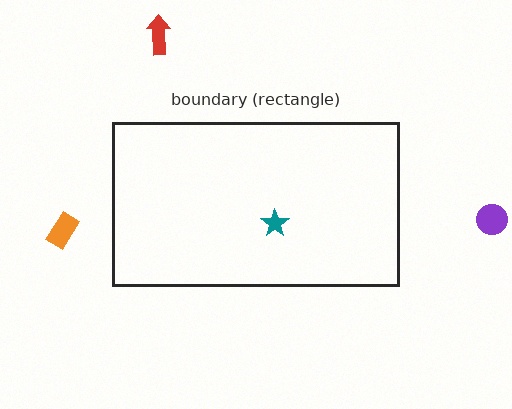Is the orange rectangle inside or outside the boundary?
Outside.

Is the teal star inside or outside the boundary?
Inside.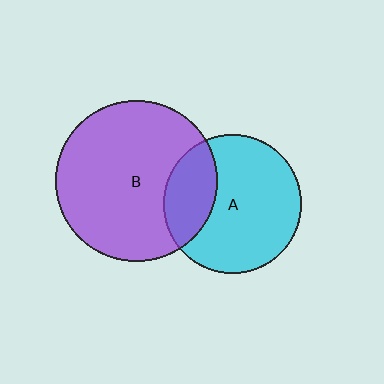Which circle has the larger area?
Circle B (purple).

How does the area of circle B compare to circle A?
Approximately 1.4 times.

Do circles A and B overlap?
Yes.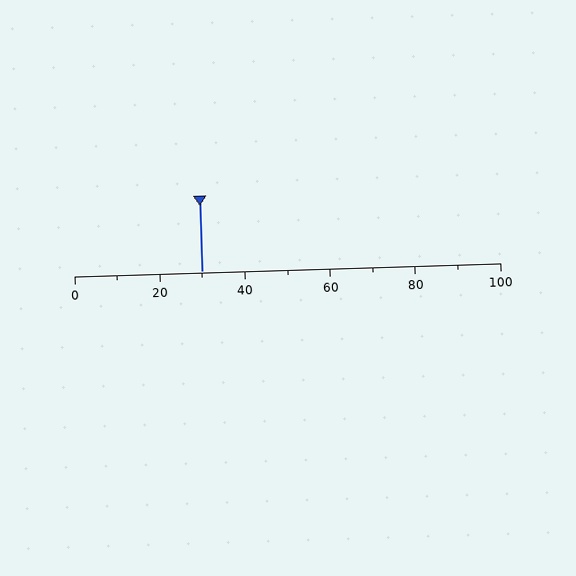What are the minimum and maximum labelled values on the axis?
The axis runs from 0 to 100.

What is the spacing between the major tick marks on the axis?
The major ticks are spaced 20 apart.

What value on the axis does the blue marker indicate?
The marker indicates approximately 30.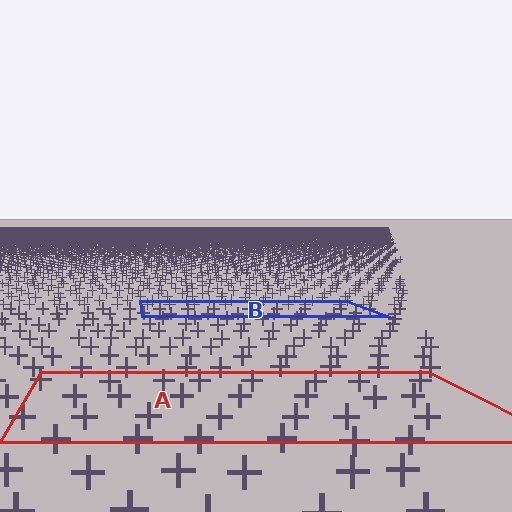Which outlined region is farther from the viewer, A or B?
Region B is farther from the viewer — the texture elements inside it appear smaller and more densely packed.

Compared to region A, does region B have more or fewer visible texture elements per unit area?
Region B has more texture elements per unit area — they are packed more densely because it is farther away.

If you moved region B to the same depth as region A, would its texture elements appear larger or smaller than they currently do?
They would appear larger. At a closer depth, the same texture elements are projected at a bigger on-screen size.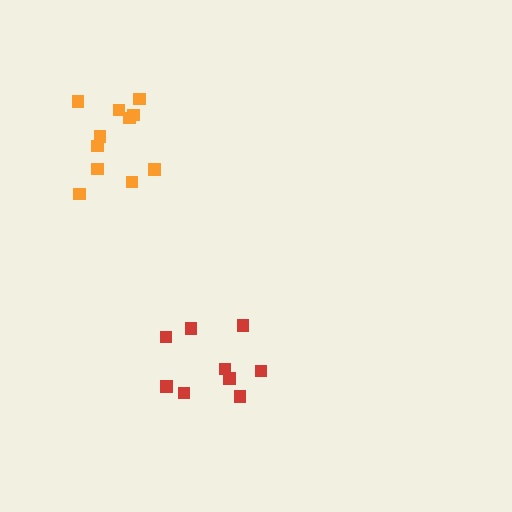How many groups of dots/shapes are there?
There are 2 groups.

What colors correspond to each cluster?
The clusters are colored: orange, red.